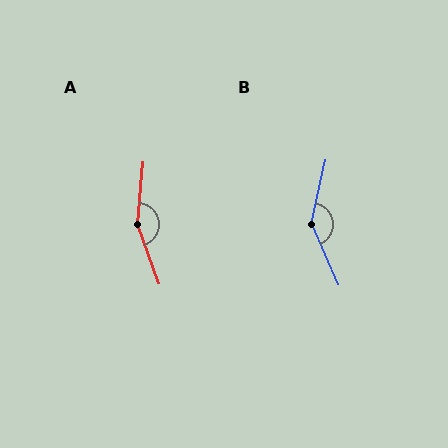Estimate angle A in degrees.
Approximately 156 degrees.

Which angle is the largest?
A, at approximately 156 degrees.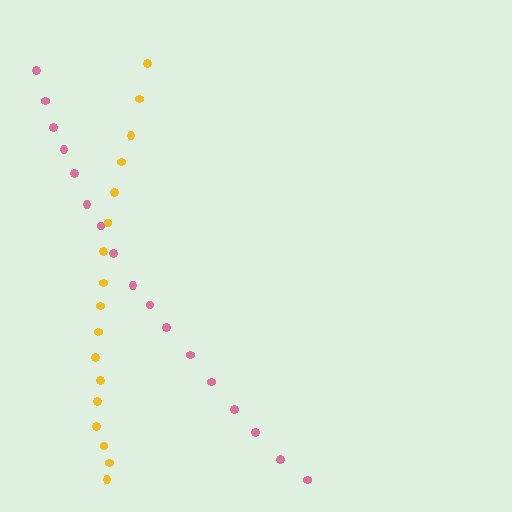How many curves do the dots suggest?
There are 2 distinct paths.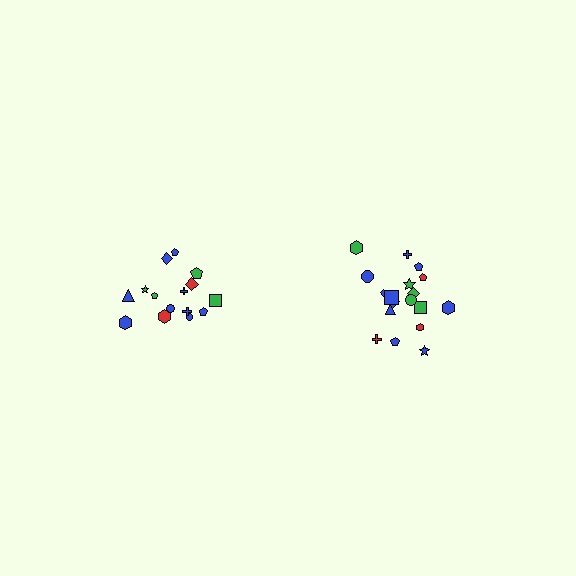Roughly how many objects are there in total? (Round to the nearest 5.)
Roughly 35 objects in total.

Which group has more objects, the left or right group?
The right group.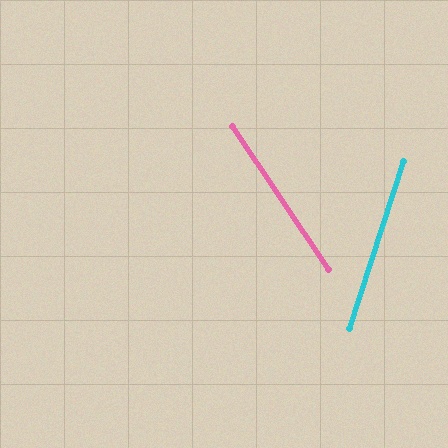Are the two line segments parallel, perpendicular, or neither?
Neither parallel nor perpendicular — they differ by about 52°.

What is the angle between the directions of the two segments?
Approximately 52 degrees.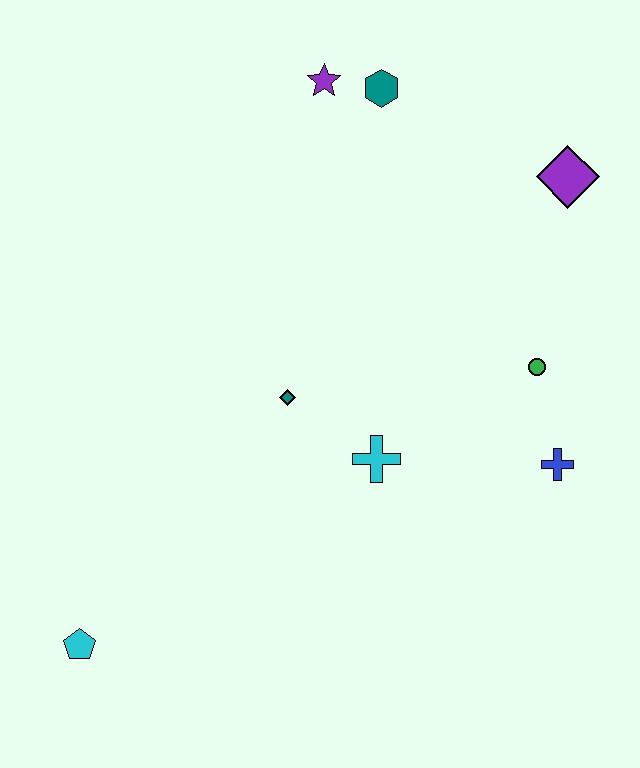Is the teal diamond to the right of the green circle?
No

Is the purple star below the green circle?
No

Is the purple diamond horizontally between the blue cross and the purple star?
No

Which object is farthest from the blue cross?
The cyan pentagon is farthest from the blue cross.